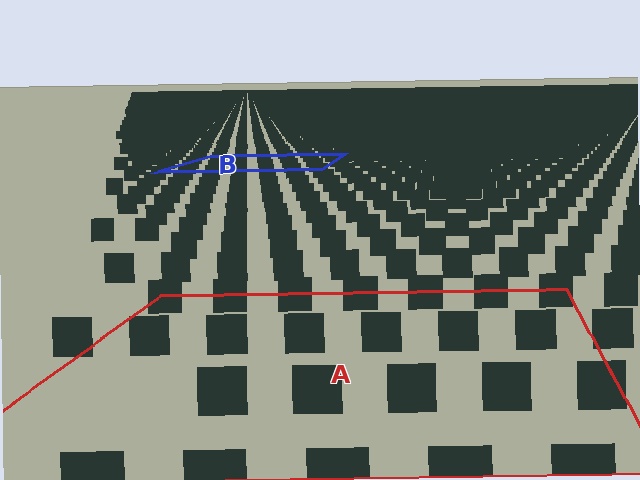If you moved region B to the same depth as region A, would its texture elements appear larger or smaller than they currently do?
They would appear larger. At a closer depth, the same texture elements are projected at a bigger on-screen size.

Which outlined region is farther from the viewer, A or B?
Region B is farther from the viewer — the texture elements inside it appear smaller and more densely packed.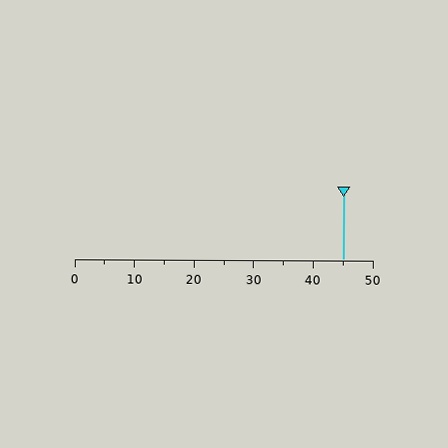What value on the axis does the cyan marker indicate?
The marker indicates approximately 45.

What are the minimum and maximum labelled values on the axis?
The axis runs from 0 to 50.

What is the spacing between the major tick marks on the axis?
The major ticks are spaced 10 apart.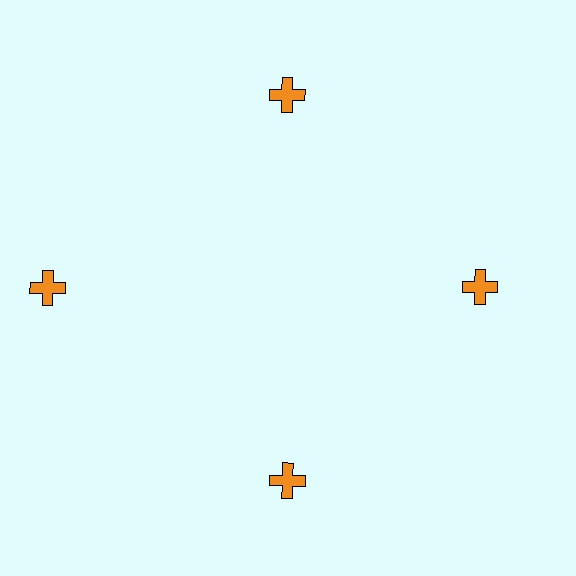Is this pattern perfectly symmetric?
No. The 4 orange crosses are arranged in a ring, but one element near the 9 o'clock position is pushed outward from the center, breaking the 4-fold rotational symmetry.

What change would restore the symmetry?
The symmetry would be restored by moving it inward, back onto the ring so that all 4 crosses sit at equal angles and equal distance from the center.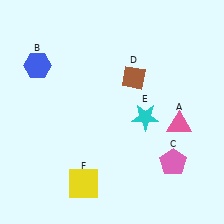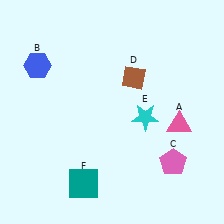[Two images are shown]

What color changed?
The square (F) changed from yellow in Image 1 to teal in Image 2.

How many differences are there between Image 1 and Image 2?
There is 1 difference between the two images.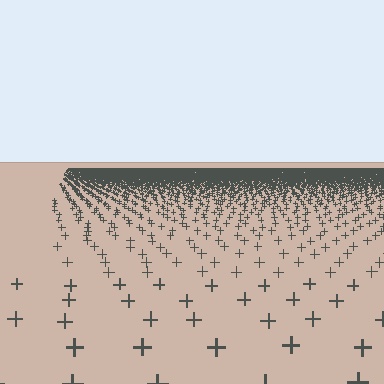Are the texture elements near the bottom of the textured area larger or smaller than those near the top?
Larger. Near the bottom, elements are closer to the viewer and appear at a bigger on-screen size.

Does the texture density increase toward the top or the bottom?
Density increases toward the top.